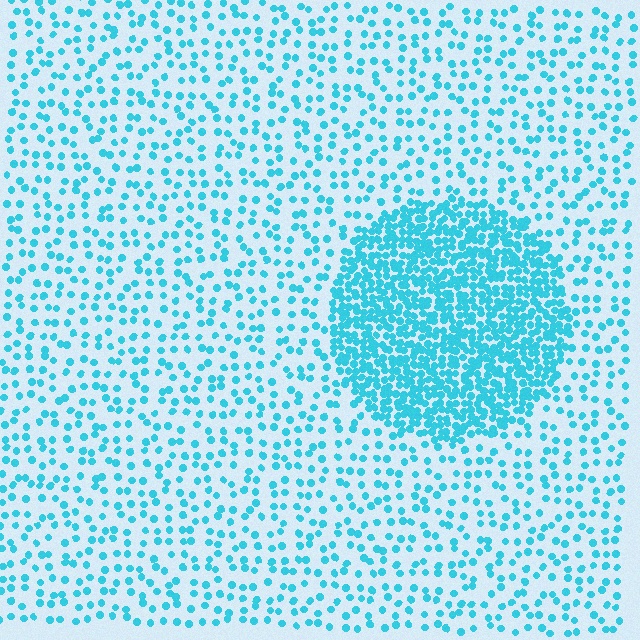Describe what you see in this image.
The image contains small cyan elements arranged at two different densities. A circle-shaped region is visible where the elements are more densely packed than the surrounding area.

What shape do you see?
I see a circle.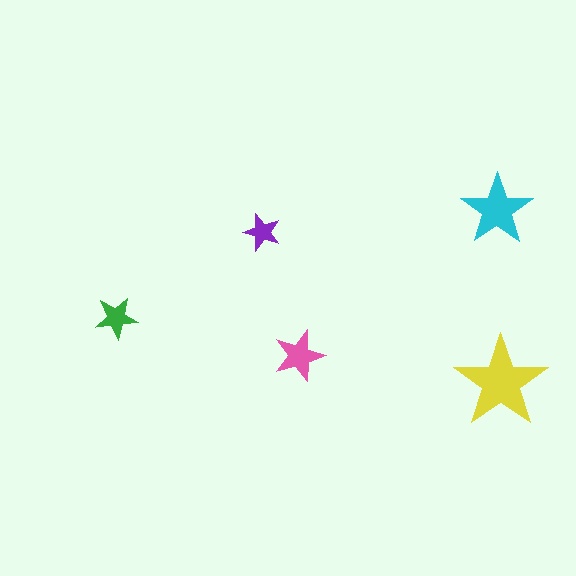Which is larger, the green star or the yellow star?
The yellow one.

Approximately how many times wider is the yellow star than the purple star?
About 2.5 times wider.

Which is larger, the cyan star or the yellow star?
The yellow one.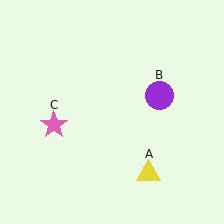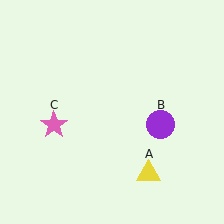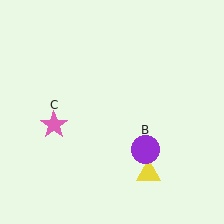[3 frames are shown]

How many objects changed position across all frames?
1 object changed position: purple circle (object B).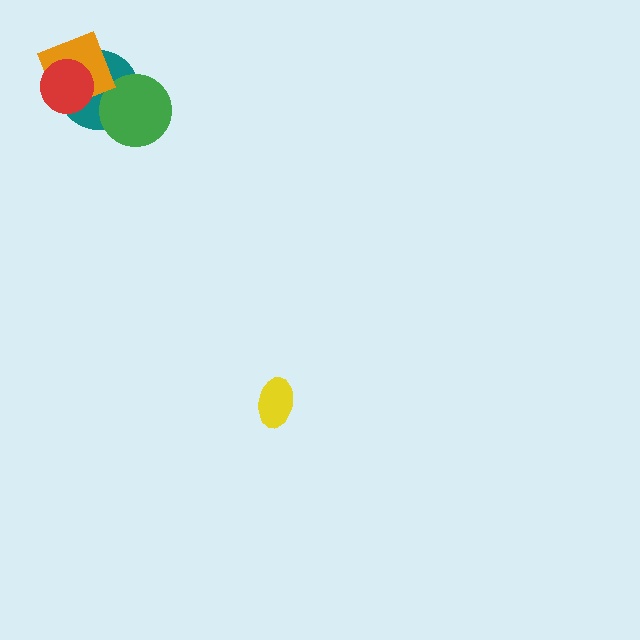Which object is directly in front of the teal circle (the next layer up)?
The green circle is directly in front of the teal circle.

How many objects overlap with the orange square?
2 objects overlap with the orange square.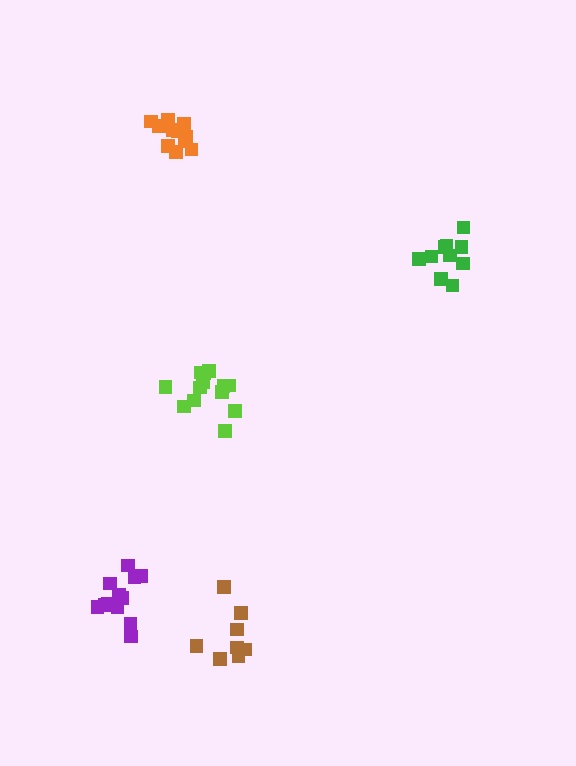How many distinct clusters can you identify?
There are 5 distinct clusters.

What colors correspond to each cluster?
The clusters are colored: purple, lime, brown, green, orange.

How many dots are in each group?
Group 1: 12 dots, Group 2: 13 dots, Group 3: 8 dots, Group 4: 10 dots, Group 5: 11 dots (54 total).